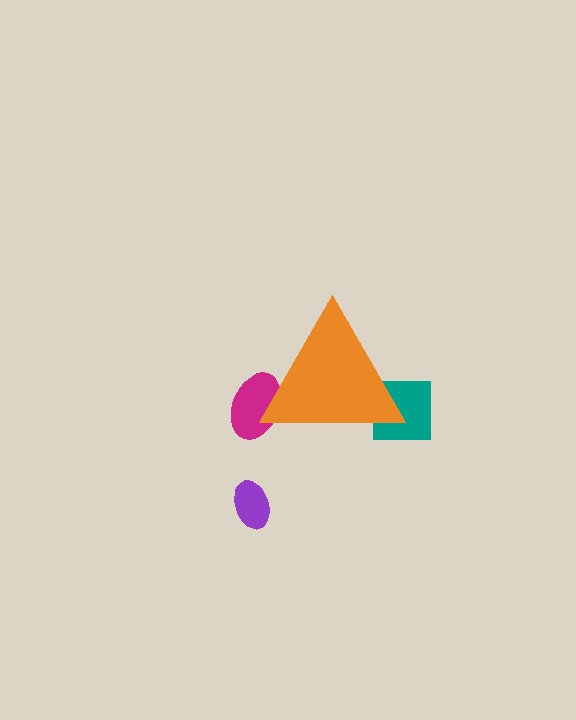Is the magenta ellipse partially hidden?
Yes, the magenta ellipse is partially hidden behind the orange triangle.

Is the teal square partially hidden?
Yes, the teal square is partially hidden behind the orange triangle.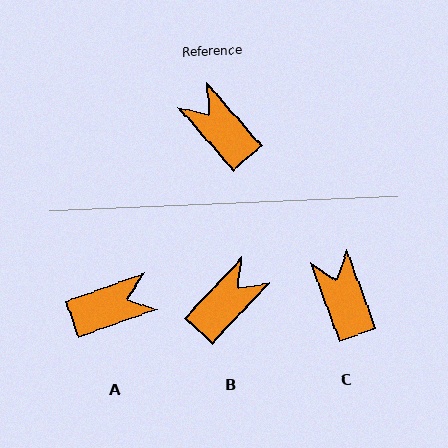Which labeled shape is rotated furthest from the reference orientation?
A, about 111 degrees away.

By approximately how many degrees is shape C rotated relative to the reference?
Approximately 20 degrees clockwise.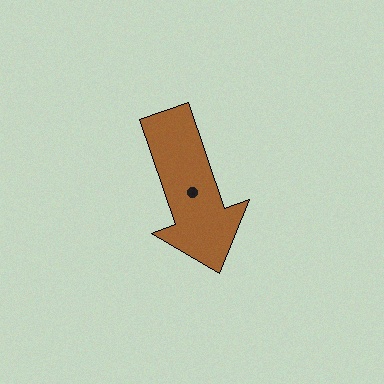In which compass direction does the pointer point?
South.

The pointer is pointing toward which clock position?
Roughly 5 o'clock.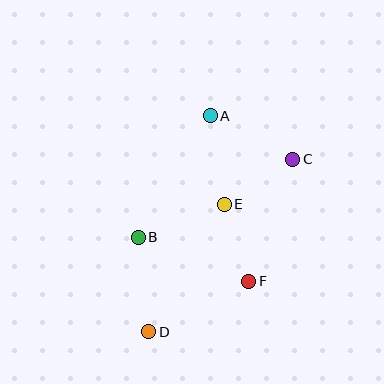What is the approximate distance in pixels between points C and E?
The distance between C and E is approximately 82 pixels.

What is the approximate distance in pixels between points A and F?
The distance between A and F is approximately 170 pixels.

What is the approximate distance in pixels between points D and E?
The distance between D and E is approximately 148 pixels.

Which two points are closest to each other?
Points E and F are closest to each other.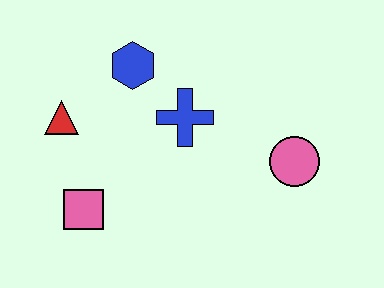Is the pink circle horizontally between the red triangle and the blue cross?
No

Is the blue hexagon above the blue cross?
Yes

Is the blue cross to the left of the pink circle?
Yes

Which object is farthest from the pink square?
The pink circle is farthest from the pink square.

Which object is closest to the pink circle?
The blue cross is closest to the pink circle.